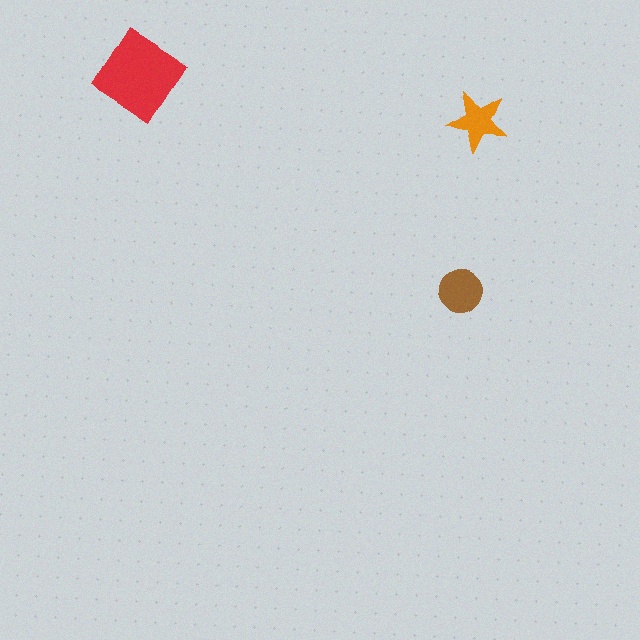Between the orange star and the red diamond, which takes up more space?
The red diamond.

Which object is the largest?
The red diamond.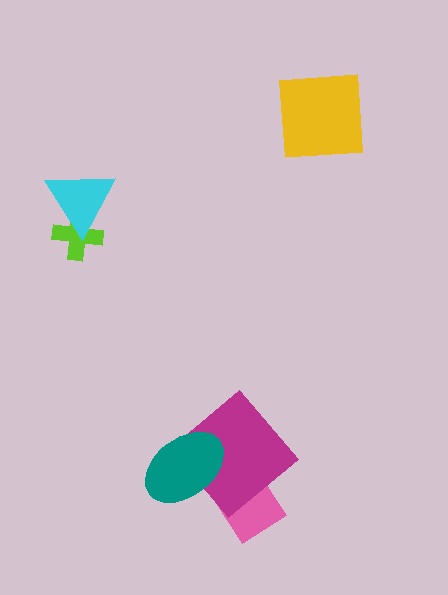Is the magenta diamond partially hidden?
Yes, it is partially covered by another shape.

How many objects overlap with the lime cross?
1 object overlaps with the lime cross.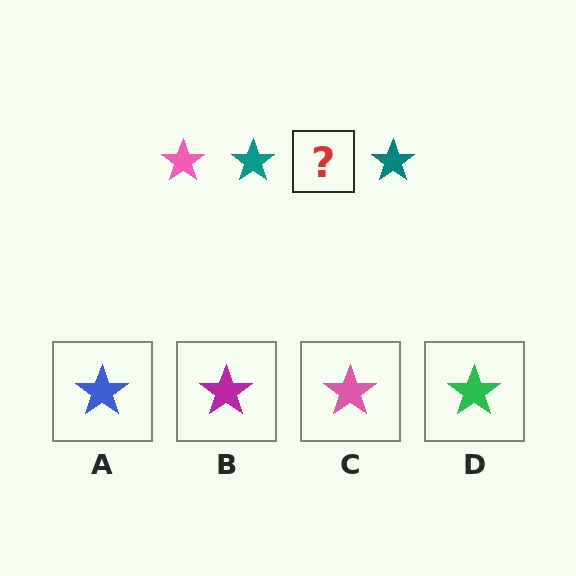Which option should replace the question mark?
Option C.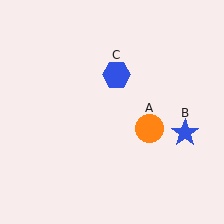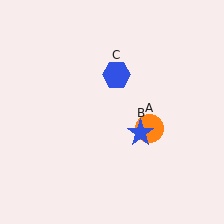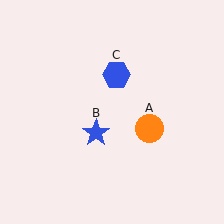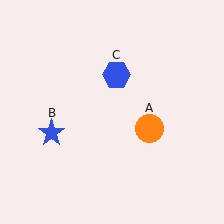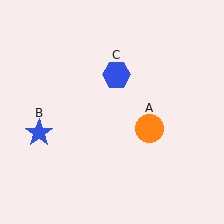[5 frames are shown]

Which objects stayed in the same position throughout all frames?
Orange circle (object A) and blue hexagon (object C) remained stationary.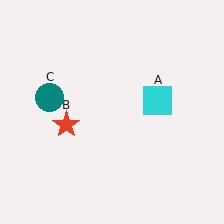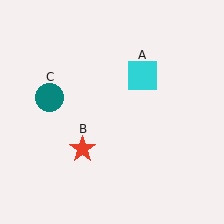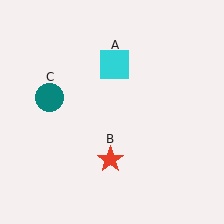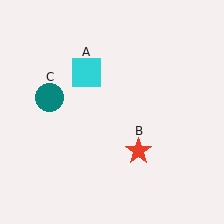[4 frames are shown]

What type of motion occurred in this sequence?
The cyan square (object A), red star (object B) rotated counterclockwise around the center of the scene.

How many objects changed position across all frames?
2 objects changed position: cyan square (object A), red star (object B).